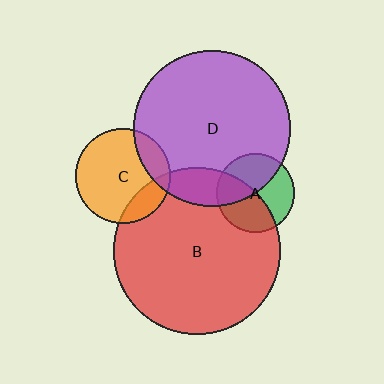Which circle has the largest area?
Circle B (red).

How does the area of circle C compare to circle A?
Approximately 1.5 times.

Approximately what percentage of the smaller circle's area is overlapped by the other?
Approximately 45%.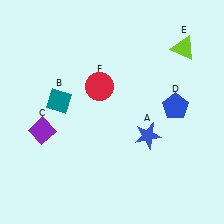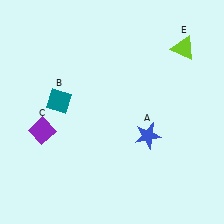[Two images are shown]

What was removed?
The red circle (F), the blue pentagon (D) were removed in Image 2.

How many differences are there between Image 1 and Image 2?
There are 2 differences between the two images.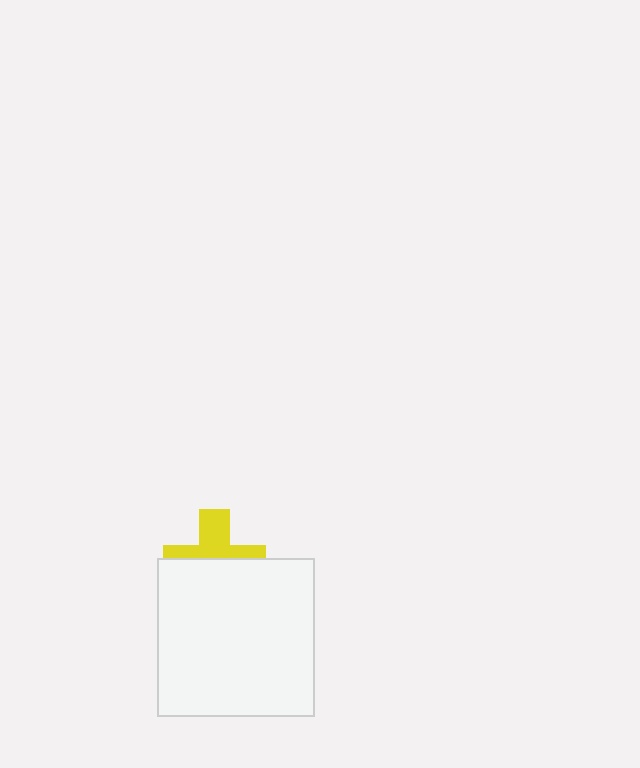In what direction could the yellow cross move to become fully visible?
The yellow cross could move up. That would shift it out from behind the white square entirely.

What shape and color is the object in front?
The object in front is a white square.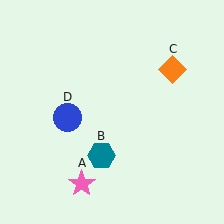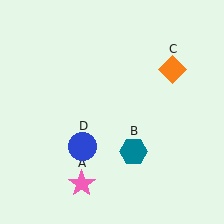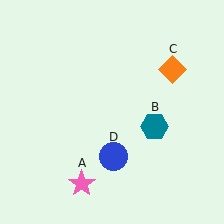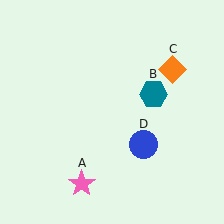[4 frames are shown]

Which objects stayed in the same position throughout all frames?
Pink star (object A) and orange diamond (object C) remained stationary.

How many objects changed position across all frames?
2 objects changed position: teal hexagon (object B), blue circle (object D).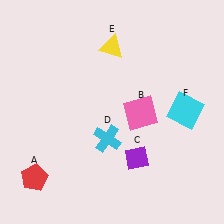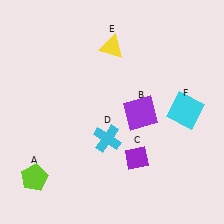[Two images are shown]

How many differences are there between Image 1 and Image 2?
There are 2 differences between the two images.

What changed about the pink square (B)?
In Image 1, B is pink. In Image 2, it changed to purple.